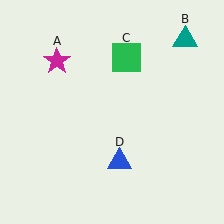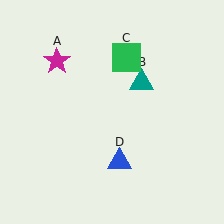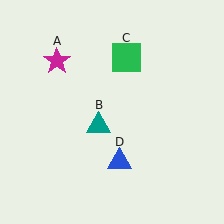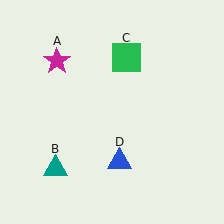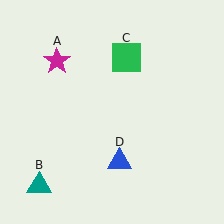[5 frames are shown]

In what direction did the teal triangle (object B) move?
The teal triangle (object B) moved down and to the left.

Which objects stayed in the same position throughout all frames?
Magenta star (object A) and green square (object C) and blue triangle (object D) remained stationary.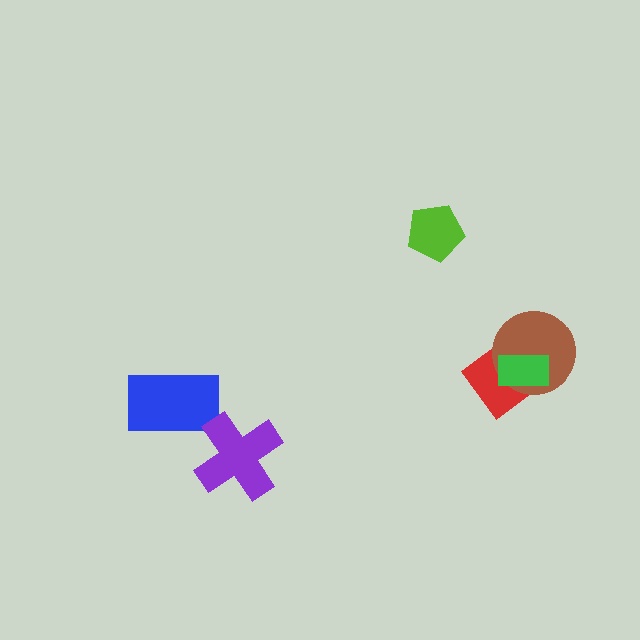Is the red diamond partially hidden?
Yes, it is partially covered by another shape.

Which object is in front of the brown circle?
The green rectangle is in front of the brown circle.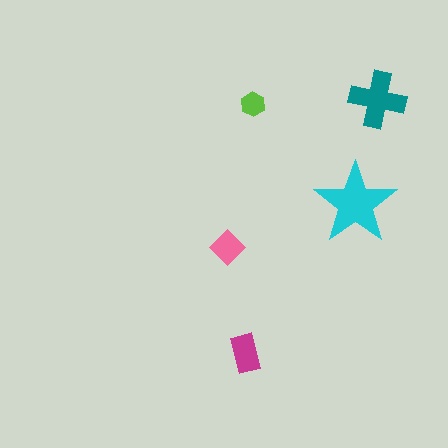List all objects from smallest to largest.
The lime hexagon, the pink diamond, the magenta rectangle, the teal cross, the cyan star.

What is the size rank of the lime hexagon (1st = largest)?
5th.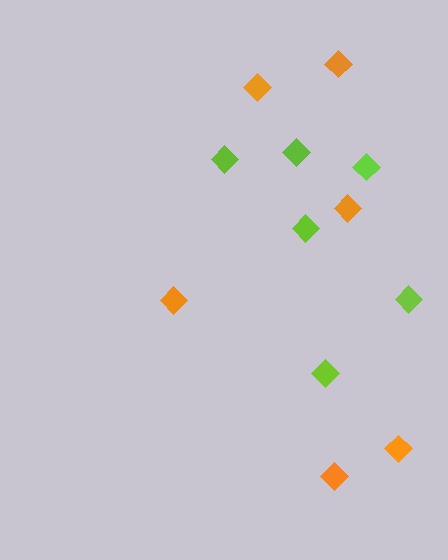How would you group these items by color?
There are 2 groups: one group of lime diamonds (6) and one group of orange diamonds (6).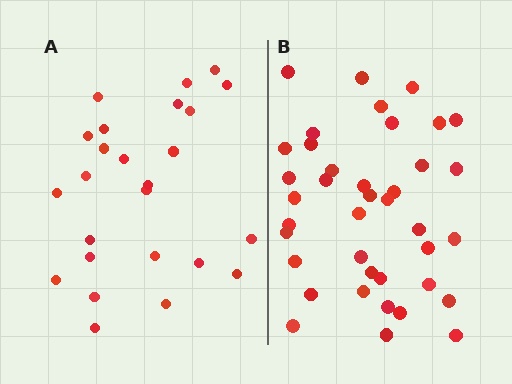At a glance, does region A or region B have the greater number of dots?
Region B (the right region) has more dots.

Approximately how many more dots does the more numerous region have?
Region B has approximately 15 more dots than region A.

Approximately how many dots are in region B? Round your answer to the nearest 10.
About 40 dots. (The exact count is 39, which rounds to 40.)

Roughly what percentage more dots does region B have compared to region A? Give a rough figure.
About 55% more.